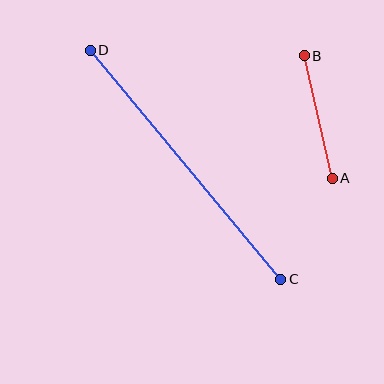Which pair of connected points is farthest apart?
Points C and D are farthest apart.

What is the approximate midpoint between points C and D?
The midpoint is at approximately (185, 165) pixels.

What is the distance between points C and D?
The distance is approximately 298 pixels.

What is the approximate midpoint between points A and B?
The midpoint is at approximately (318, 117) pixels.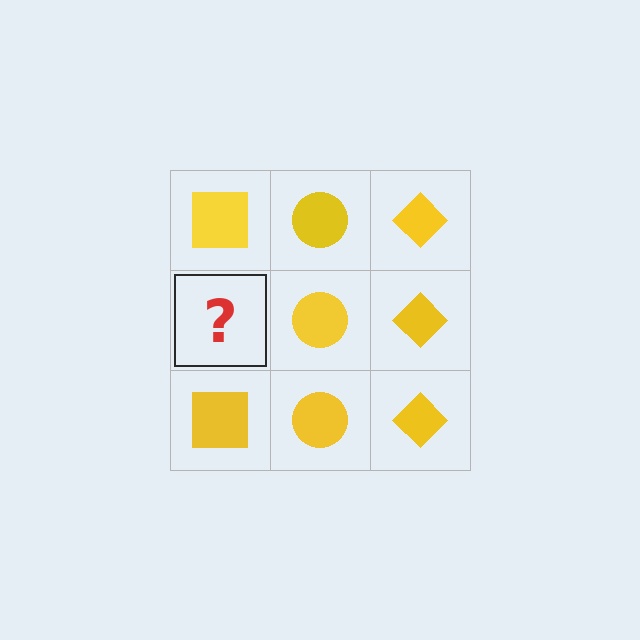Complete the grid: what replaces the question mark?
The question mark should be replaced with a yellow square.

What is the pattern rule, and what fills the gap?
The rule is that each column has a consistent shape. The gap should be filled with a yellow square.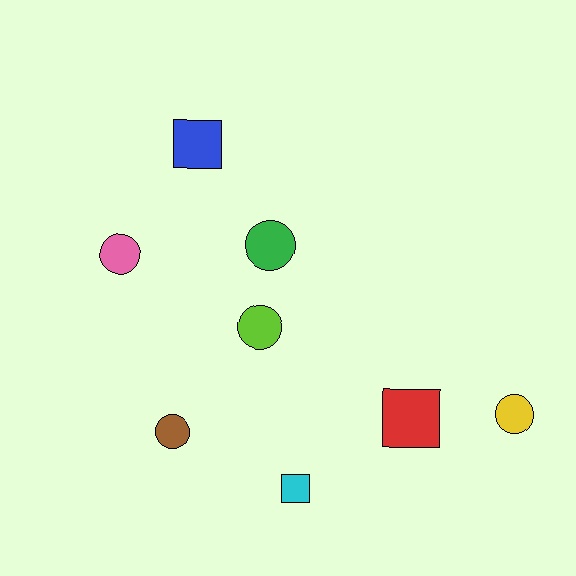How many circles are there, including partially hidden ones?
There are 5 circles.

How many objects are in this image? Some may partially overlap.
There are 8 objects.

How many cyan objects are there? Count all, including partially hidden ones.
There is 1 cyan object.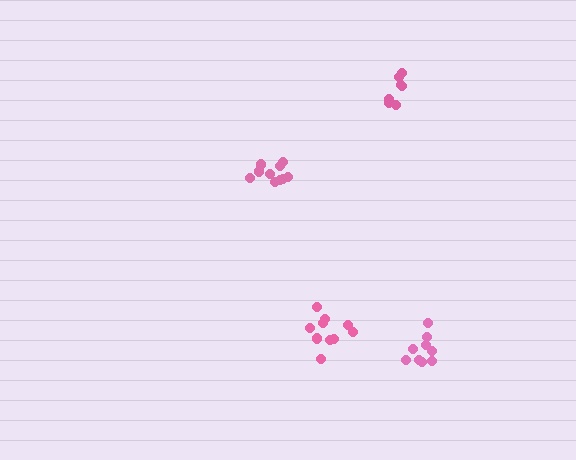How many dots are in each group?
Group 1: 7 dots, Group 2: 10 dots, Group 3: 9 dots, Group 4: 10 dots (36 total).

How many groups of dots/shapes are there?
There are 4 groups.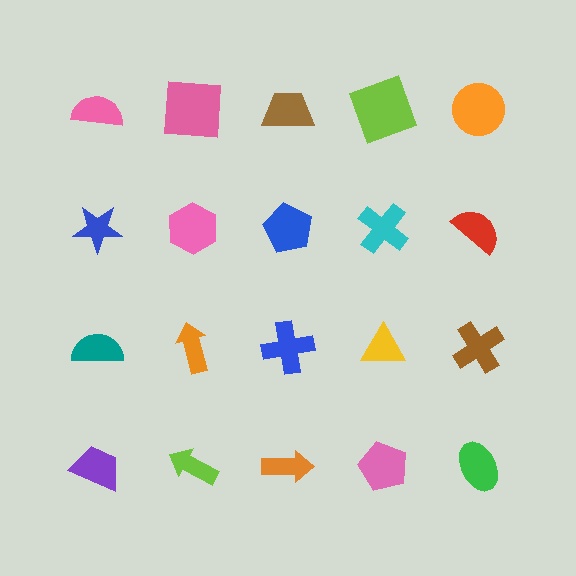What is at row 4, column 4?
A pink pentagon.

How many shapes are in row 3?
5 shapes.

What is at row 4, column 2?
A lime arrow.